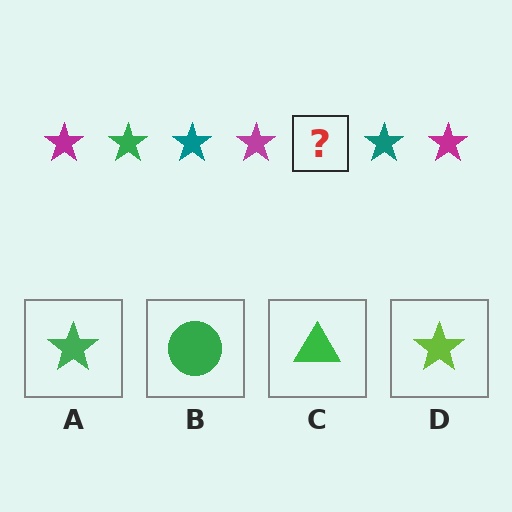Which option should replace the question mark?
Option A.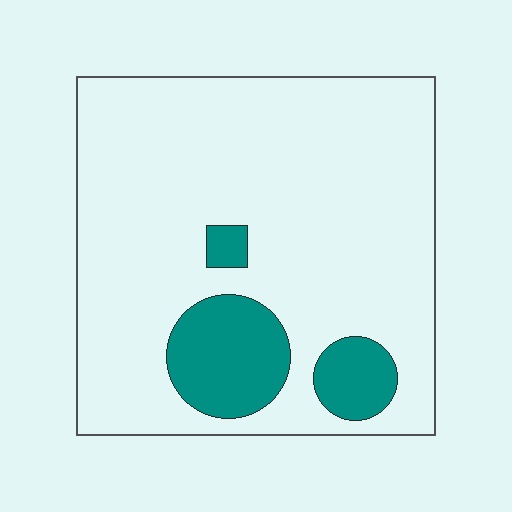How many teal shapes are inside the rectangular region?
3.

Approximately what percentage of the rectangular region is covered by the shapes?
Approximately 15%.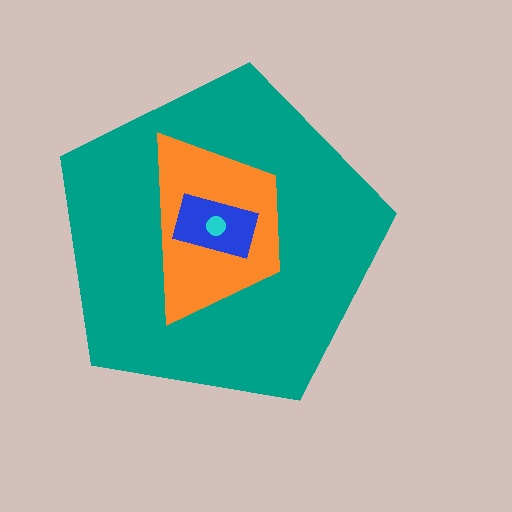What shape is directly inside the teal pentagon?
The orange trapezoid.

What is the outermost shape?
The teal pentagon.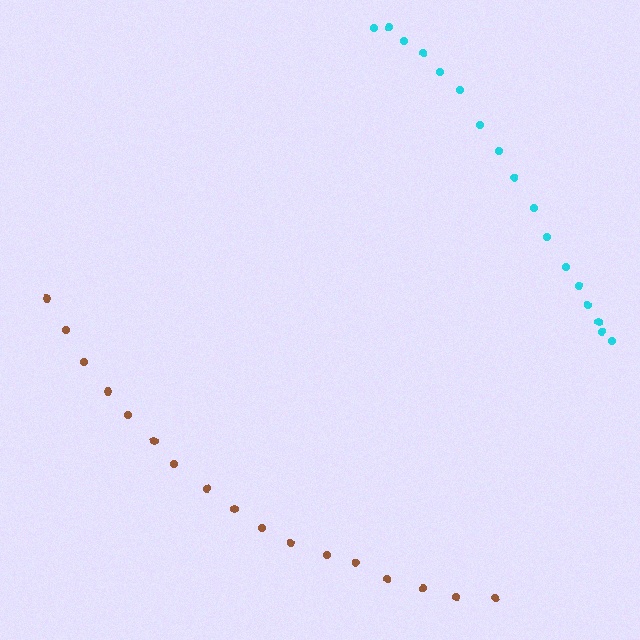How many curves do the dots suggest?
There are 2 distinct paths.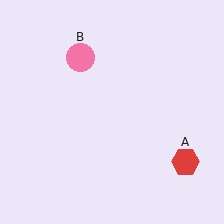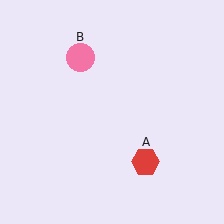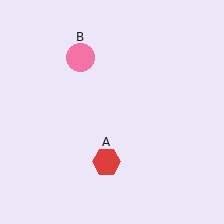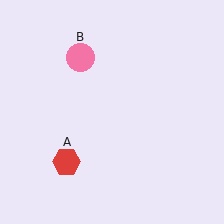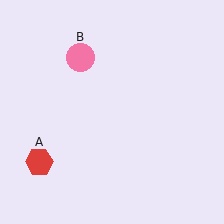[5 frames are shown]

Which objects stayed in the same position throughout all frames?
Pink circle (object B) remained stationary.